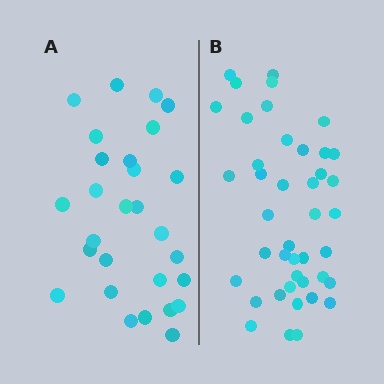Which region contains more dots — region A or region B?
Region B (the right region) has more dots.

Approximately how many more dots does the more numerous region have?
Region B has approximately 15 more dots than region A.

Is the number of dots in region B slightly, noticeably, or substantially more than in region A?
Region B has substantially more. The ratio is roughly 1.5 to 1.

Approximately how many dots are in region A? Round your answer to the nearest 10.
About 30 dots. (The exact count is 28, which rounds to 30.)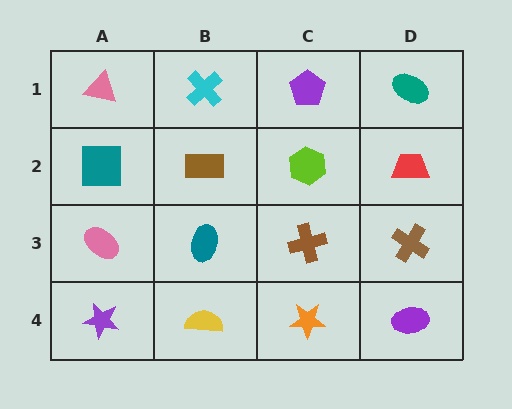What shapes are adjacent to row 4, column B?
A teal ellipse (row 3, column B), a purple star (row 4, column A), an orange star (row 4, column C).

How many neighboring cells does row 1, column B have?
3.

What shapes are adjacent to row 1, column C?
A lime hexagon (row 2, column C), a cyan cross (row 1, column B), a teal ellipse (row 1, column D).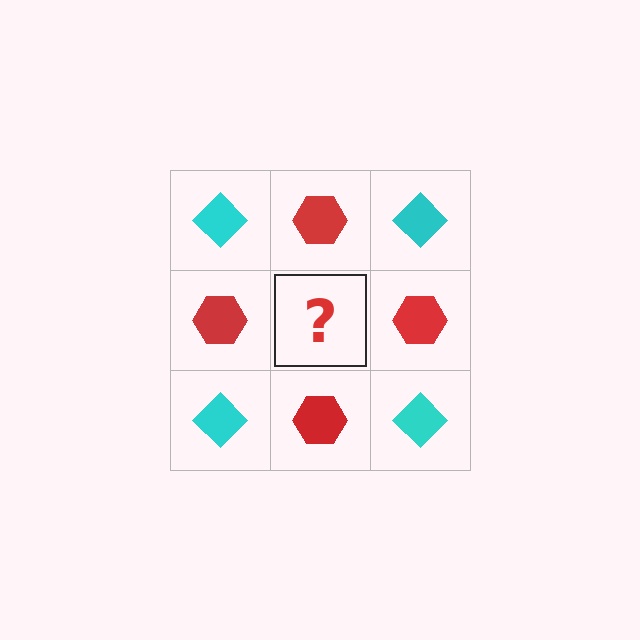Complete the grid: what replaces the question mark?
The question mark should be replaced with a cyan diamond.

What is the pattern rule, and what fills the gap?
The rule is that it alternates cyan diamond and red hexagon in a checkerboard pattern. The gap should be filled with a cyan diamond.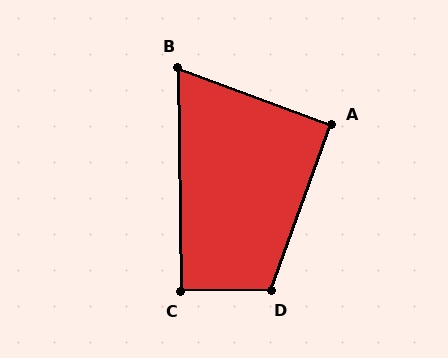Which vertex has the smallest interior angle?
B, at approximately 69 degrees.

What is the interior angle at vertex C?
Approximately 90 degrees (approximately right).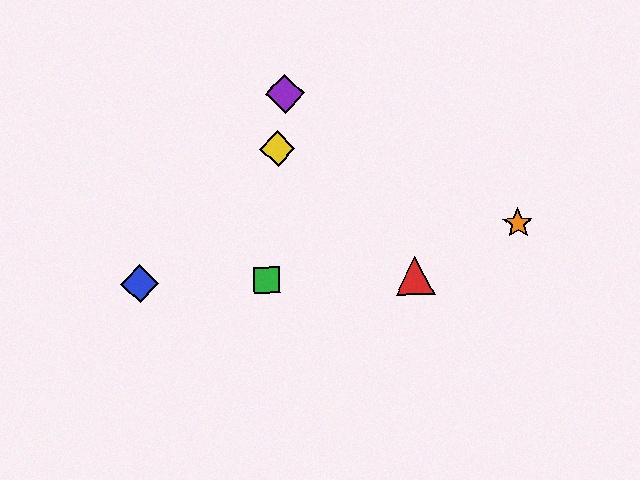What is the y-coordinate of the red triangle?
The red triangle is at y≈276.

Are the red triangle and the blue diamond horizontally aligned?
Yes, both are at y≈276.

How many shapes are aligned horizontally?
3 shapes (the red triangle, the blue diamond, the green square) are aligned horizontally.